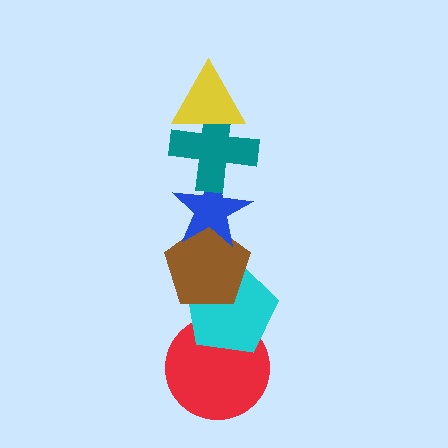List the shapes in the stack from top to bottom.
From top to bottom: the yellow triangle, the teal cross, the blue star, the brown pentagon, the cyan pentagon, the red circle.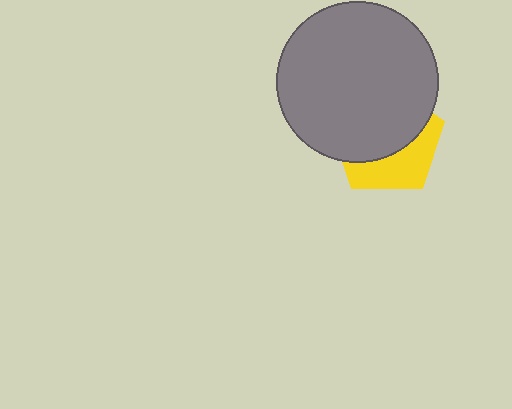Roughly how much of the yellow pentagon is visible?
A small part of it is visible (roughly 39%).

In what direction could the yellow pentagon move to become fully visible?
The yellow pentagon could move down. That would shift it out from behind the gray circle entirely.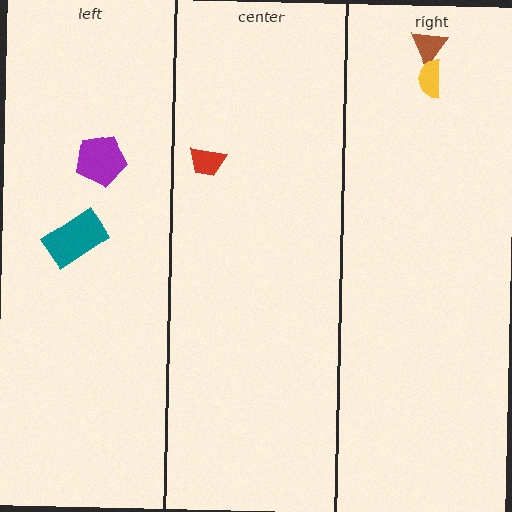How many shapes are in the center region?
1.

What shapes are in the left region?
The purple pentagon, the teal rectangle.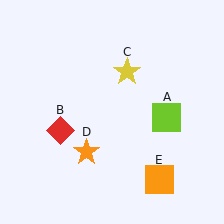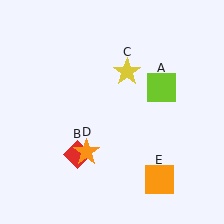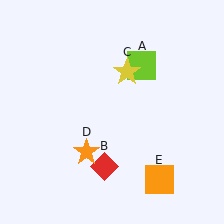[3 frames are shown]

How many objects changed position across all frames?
2 objects changed position: lime square (object A), red diamond (object B).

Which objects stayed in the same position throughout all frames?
Yellow star (object C) and orange star (object D) and orange square (object E) remained stationary.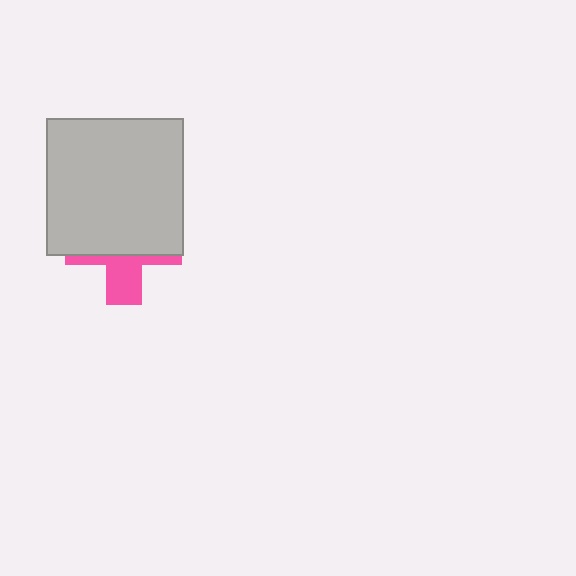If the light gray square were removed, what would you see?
You would see the complete pink cross.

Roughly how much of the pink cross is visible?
A small part of it is visible (roughly 36%).